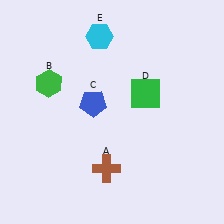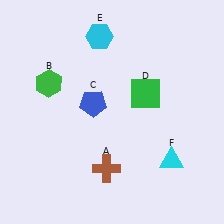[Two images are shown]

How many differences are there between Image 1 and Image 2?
There is 1 difference between the two images.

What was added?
A cyan triangle (F) was added in Image 2.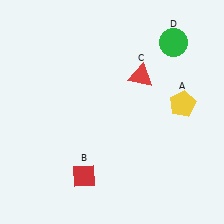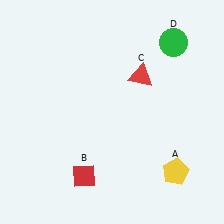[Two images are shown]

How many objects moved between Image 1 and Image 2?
1 object moved between the two images.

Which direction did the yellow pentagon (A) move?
The yellow pentagon (A) moved down.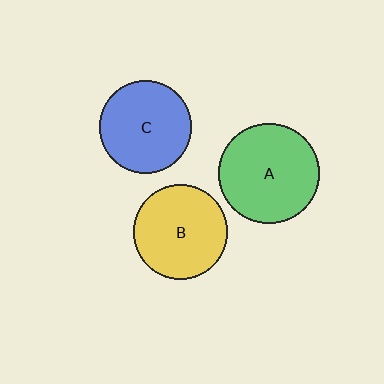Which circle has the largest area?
Circle A (green).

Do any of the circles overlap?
No, none of the circles overlap.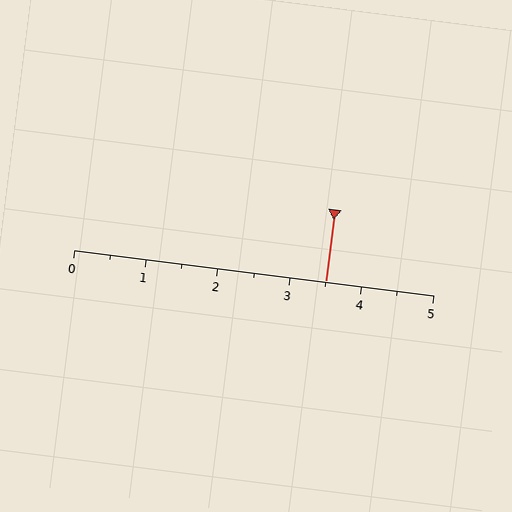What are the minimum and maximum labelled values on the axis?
The axis runs from 0 to 5.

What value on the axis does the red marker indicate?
The marker indicates approximately 3.5.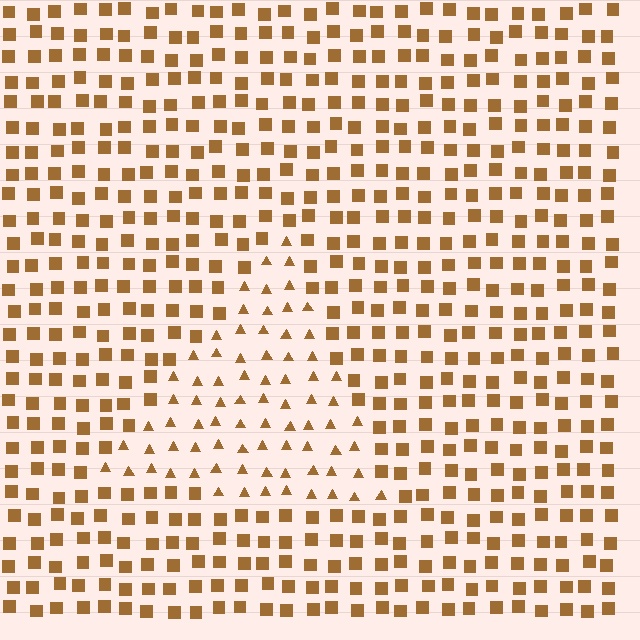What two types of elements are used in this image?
The image uses triangles inside the triangle region and squares outside it.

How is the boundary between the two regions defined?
The boundary is defined by a change in element shape: triangles inside vs. squares outside. All elements share the same color and spacing.